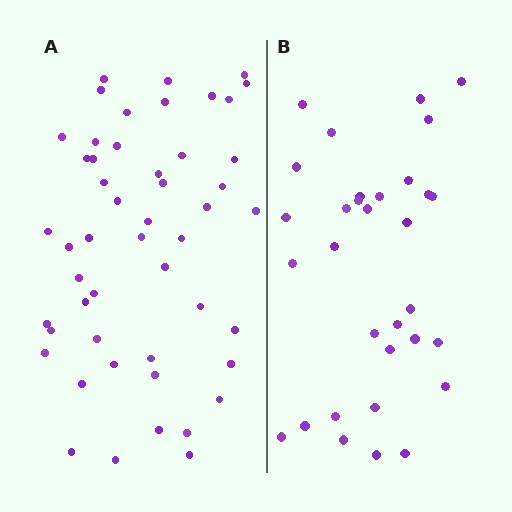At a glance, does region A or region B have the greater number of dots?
Region A (the left region) has more dots.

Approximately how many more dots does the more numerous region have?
Region A has approximately 20 more dots than region B.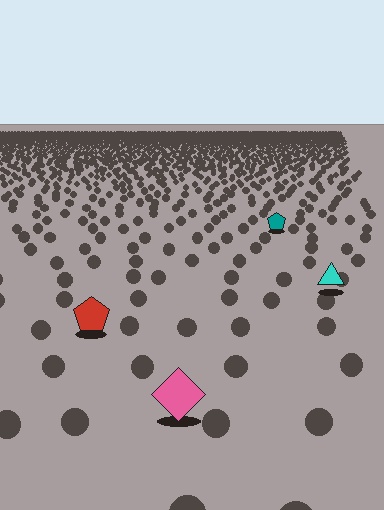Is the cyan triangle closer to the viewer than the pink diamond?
No. The pink diamond is closer — you can tell from the texture gradient: the ground texture is coarser near it.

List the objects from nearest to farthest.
From nearest to farthest: the pink diamond, the red pentagon, the cyan triangle, the teal pentagon.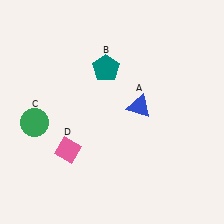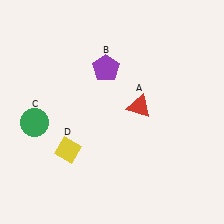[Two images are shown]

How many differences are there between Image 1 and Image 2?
There are 3 differences between the two images.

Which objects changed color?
A changed from blue to red. B changed from teal to purple. D changed from pink to yellow.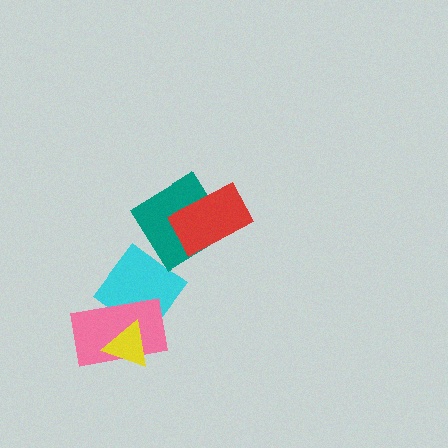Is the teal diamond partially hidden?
Yes, it is partially covered by another shape.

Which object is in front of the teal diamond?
The red rectangle is in front of the teal diamond.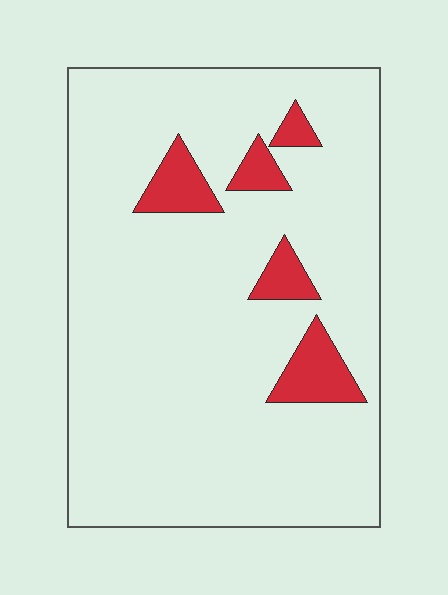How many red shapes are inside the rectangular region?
5.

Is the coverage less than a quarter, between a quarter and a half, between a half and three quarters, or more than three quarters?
Less than a quarter.